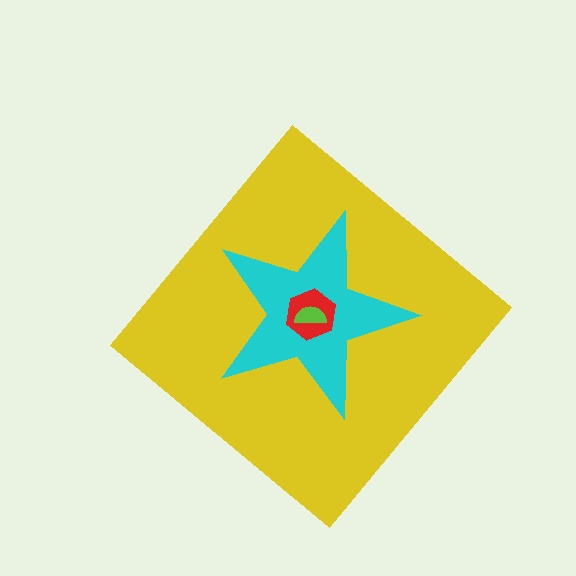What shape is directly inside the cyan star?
The red hexagon.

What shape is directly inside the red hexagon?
The lime semicircle.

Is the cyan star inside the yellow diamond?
Yes.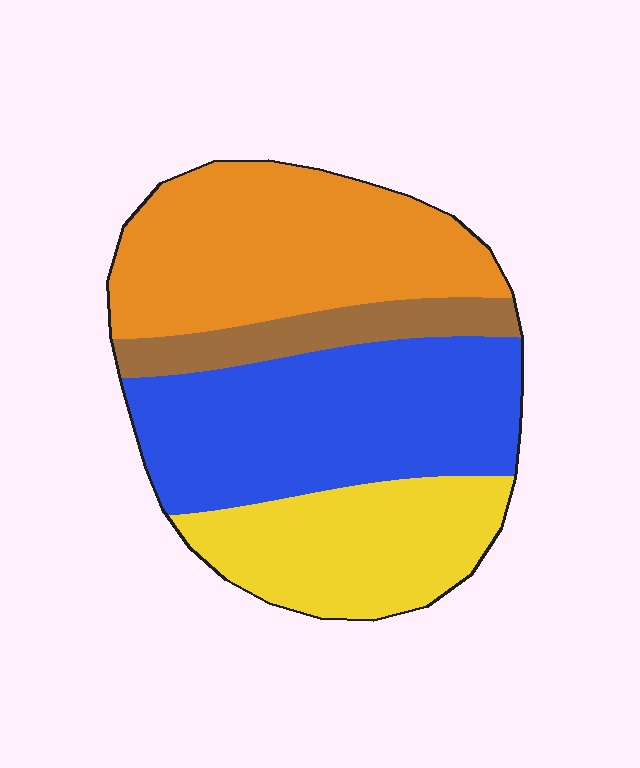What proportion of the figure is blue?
Blue covers 35% of the figure.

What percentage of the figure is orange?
Orange covers about 30% of the figure.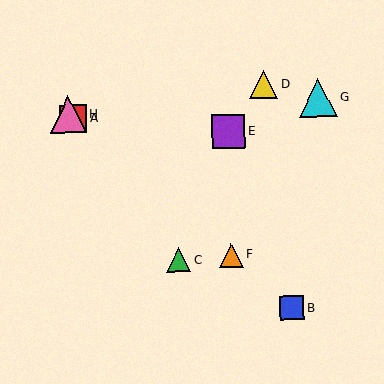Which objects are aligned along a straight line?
Objects A, B, F, H are aligned along a straight line.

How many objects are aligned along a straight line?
4 objects (A, B, F, H) are aligned along a straight line.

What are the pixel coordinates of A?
Object A is at (73, 119).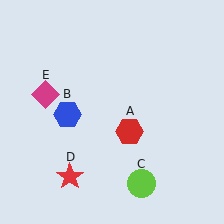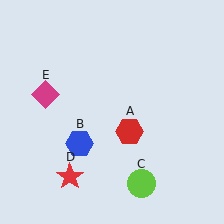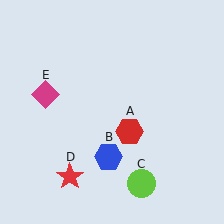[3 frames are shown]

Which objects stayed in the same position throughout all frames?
Red hexagon (object A) and lime circle (object C) and red star (object D) and magenta diamond (object E) remained stationary.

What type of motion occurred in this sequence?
The blue hexagon (object B) rotated counterclockwise around the center of the scene.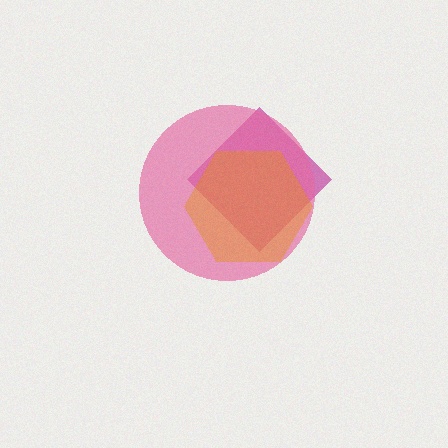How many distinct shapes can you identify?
There are 3 distinct shapes: a magenta diamond, a pink circle, an orange hexagon.